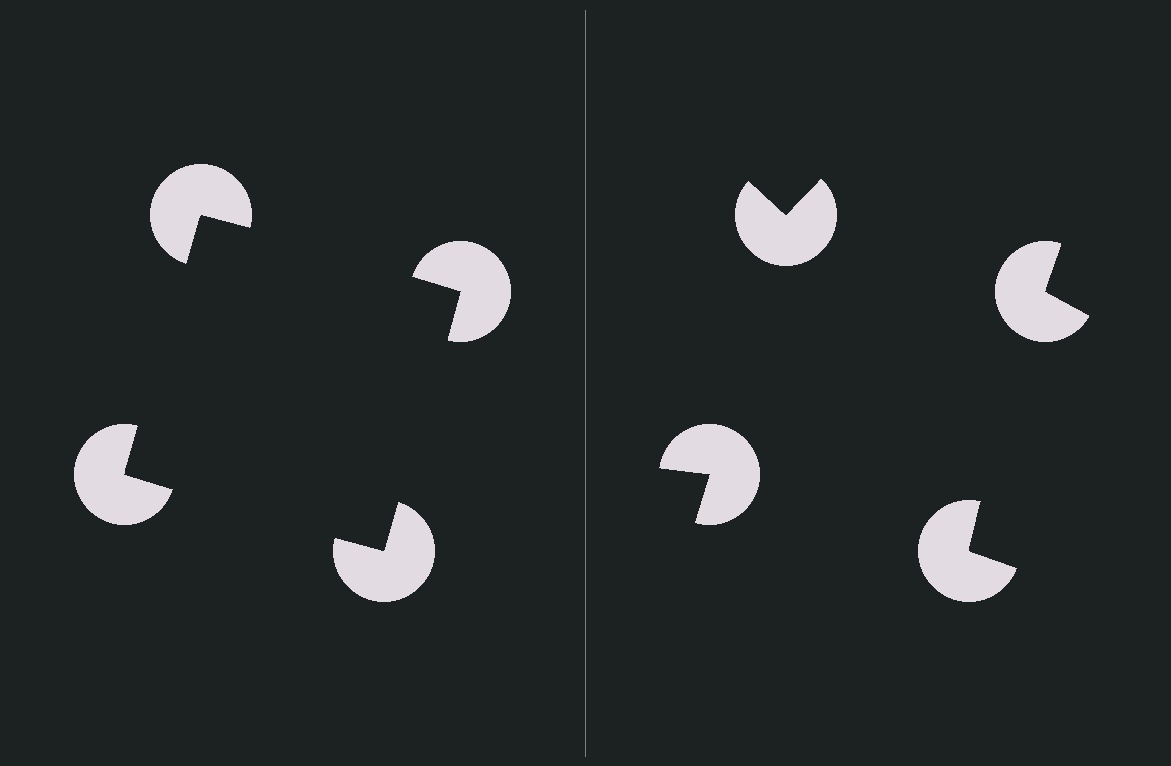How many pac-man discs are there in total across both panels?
8 — 4 on each side.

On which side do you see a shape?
An illusory square appears on the left side. On the right side the wedge cuts are rotated, so no coherent shape forms.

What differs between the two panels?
The pac-man discs are positioned identically on both sides; only the wedge orientations differ. On the left they align to a square; on the right they are misaligned.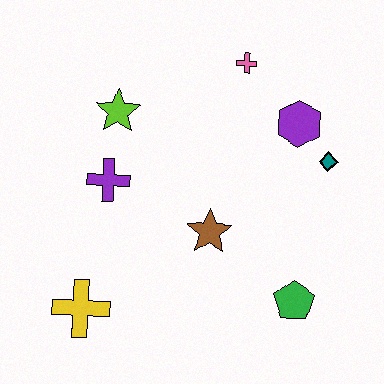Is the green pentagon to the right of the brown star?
Yes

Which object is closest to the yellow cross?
The purple cross is closest to the yellow cross.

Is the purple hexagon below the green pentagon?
No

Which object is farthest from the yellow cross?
The pink cross is farthest from the yellow cross.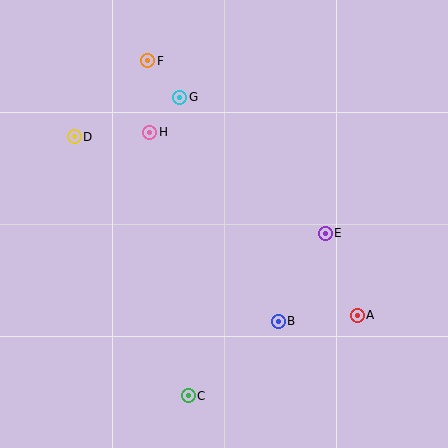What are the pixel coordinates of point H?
Point H is at (150, 132).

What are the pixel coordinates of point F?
Point F is at (148, 61).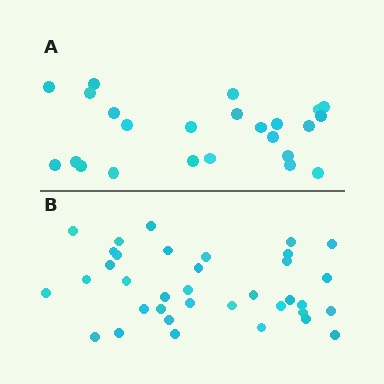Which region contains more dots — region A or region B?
Region B (the bottom region) has more dots.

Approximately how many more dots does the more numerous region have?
Region B has roughly 12 or so more dots than region A.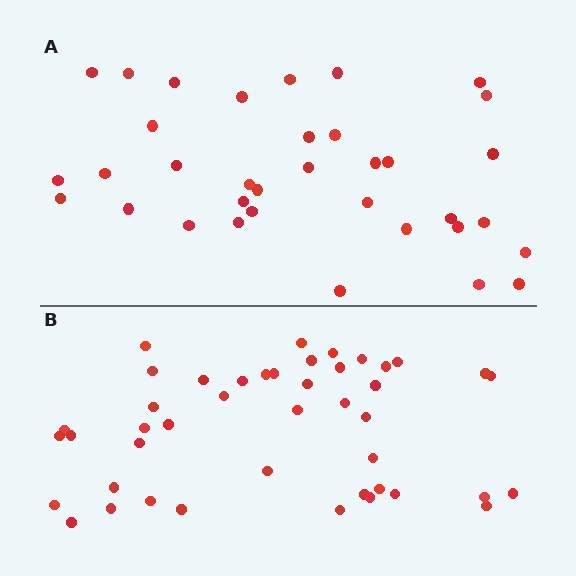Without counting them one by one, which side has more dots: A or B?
Region B (the bottom region) has more dots.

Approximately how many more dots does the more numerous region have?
Region B has roughly 8 or so more dots than region A.